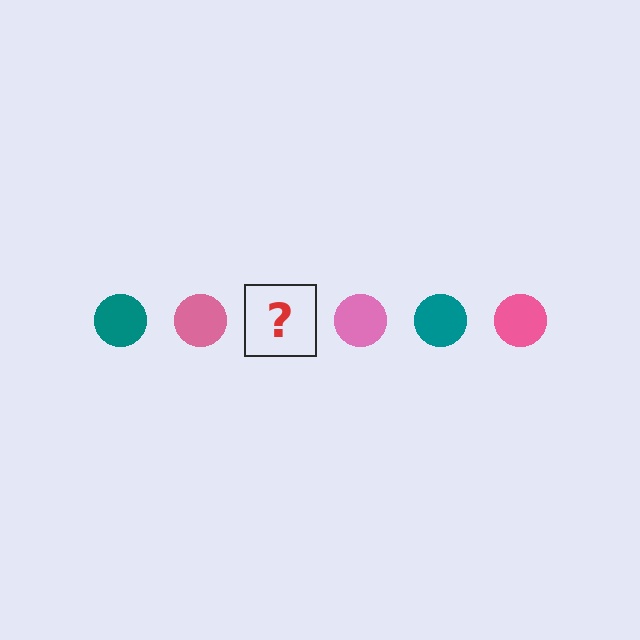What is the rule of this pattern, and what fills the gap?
The rule is that the pattern cycles through teal, pink circles. The gap should be filled with a teal circle.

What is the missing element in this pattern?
The missing element is a teal circle.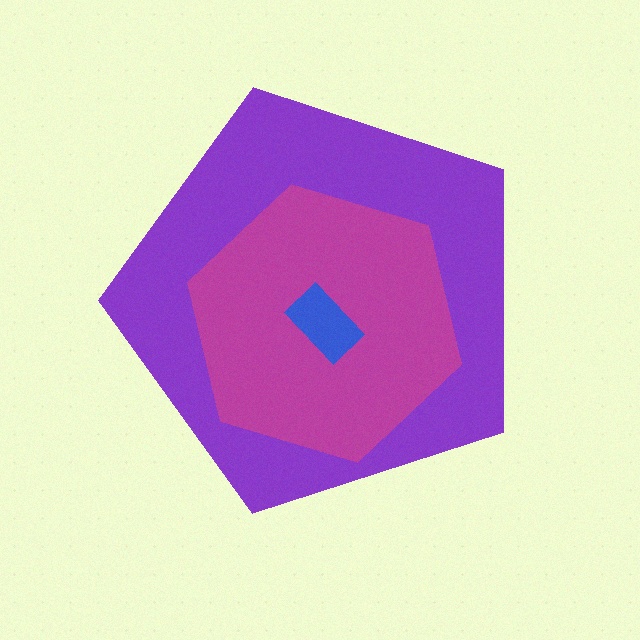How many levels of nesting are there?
3.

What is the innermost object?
The blue rectangle.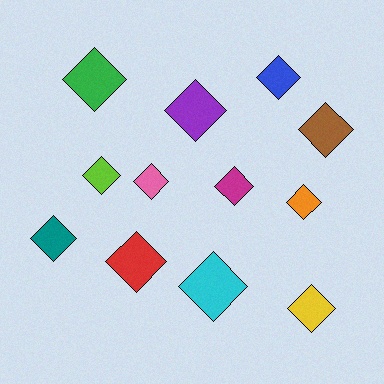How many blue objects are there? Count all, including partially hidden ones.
There is 1 blue object.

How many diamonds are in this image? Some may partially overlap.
There are 12 diamonds.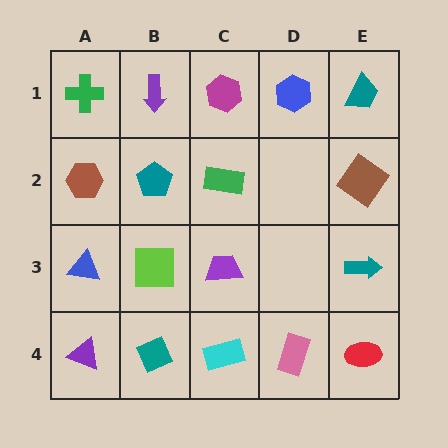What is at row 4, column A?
A purple triangle.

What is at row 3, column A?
A blue triangle.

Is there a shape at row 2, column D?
No, that cell is empty.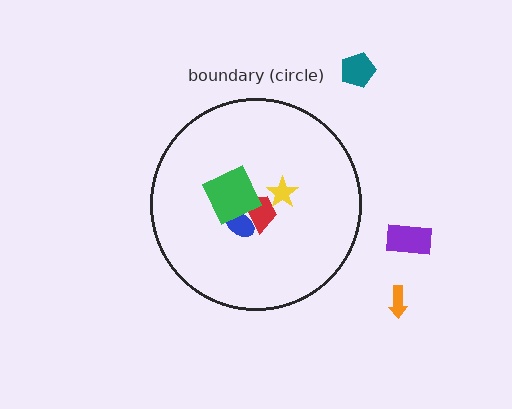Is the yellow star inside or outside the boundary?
Inside.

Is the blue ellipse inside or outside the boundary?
Inside.